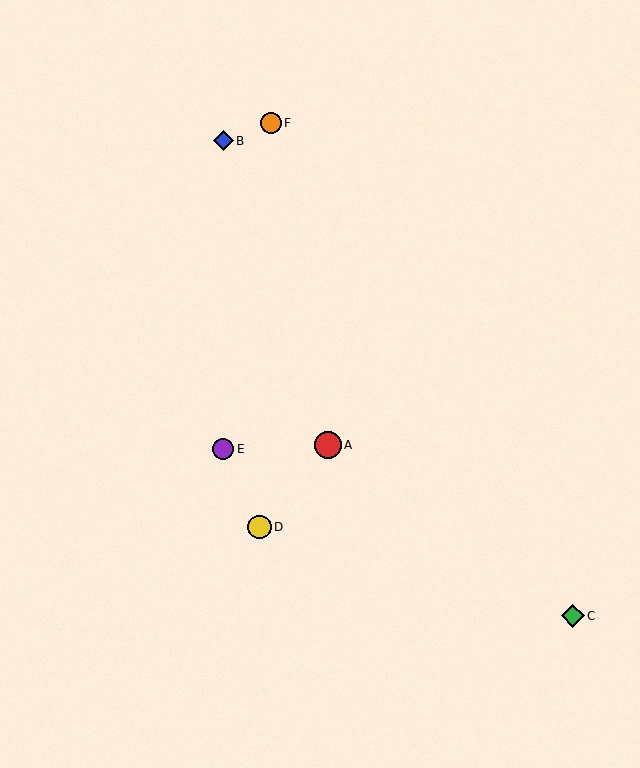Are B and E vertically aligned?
Yes, both are at x≈223.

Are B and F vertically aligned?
No, B is at x≈223 and F is at x≈271.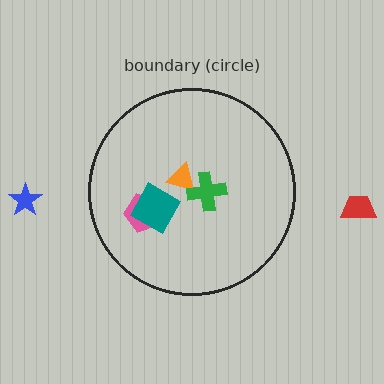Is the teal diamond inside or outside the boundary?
Inside.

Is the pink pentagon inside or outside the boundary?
Inside.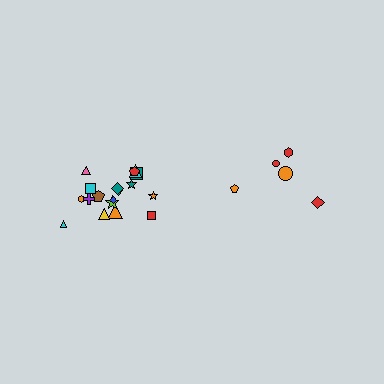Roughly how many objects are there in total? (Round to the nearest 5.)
Roughly 25 objects in total.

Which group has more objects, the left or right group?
The left group.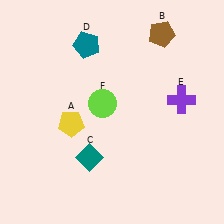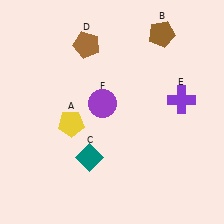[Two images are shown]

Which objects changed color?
D changed from teal to brown. F changed from lime to purple.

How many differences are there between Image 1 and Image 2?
There are 2 differences between the two images.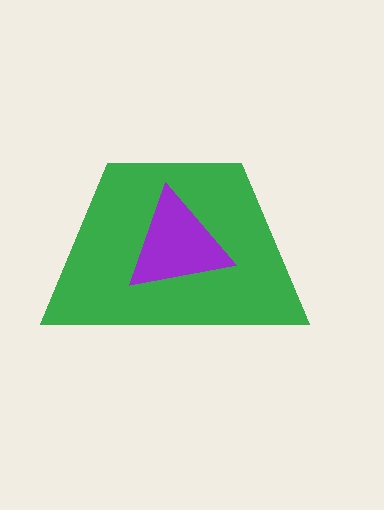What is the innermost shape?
The purple triangle.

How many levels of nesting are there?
2.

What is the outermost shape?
The green trapezoid.